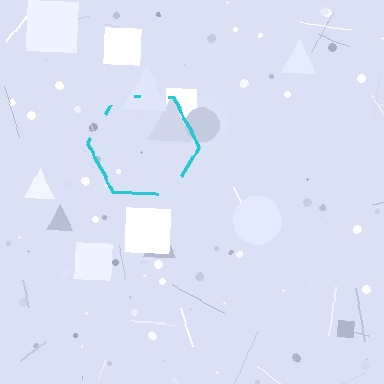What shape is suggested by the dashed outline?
The dashed outline suggests a hexagon.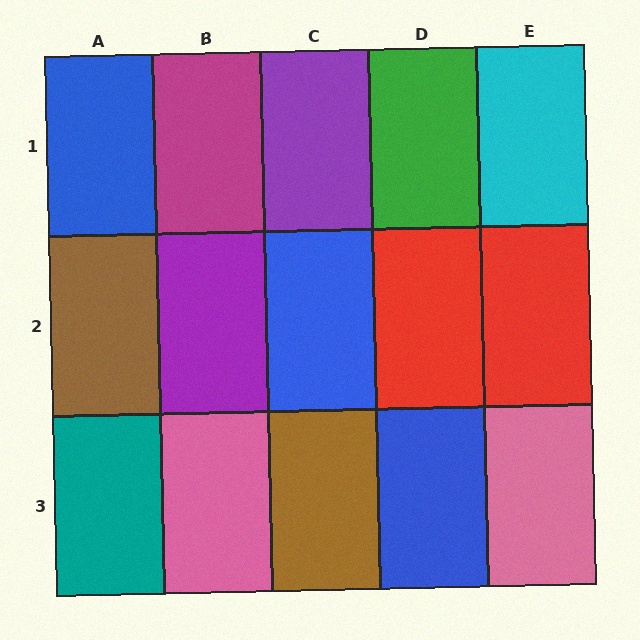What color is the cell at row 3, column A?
Teal.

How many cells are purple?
2 cells are purple.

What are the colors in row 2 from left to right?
Brown, purple, blue, red, red.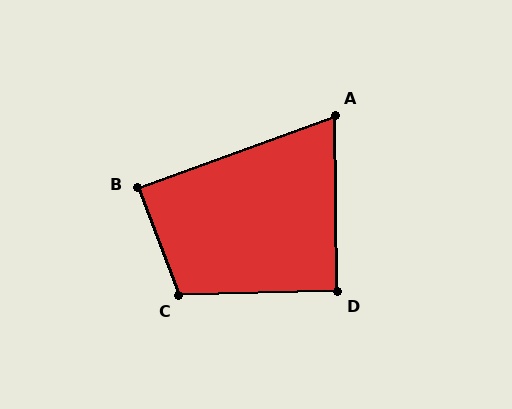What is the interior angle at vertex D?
Approximately 91 degrees (approximately right).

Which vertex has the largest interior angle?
C, at approximately 109 degrees.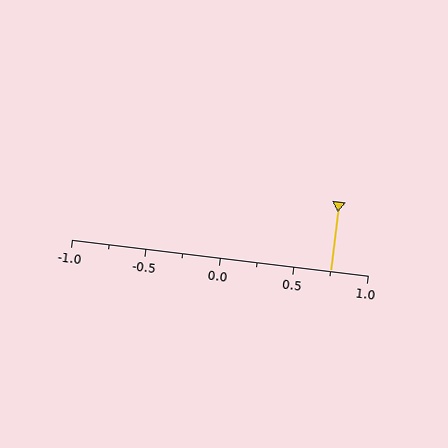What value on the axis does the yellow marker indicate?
The marker indicates approximately 0.75.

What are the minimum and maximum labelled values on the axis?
The axis runs from -1.0 to 1.0.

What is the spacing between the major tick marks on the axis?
The major ticks are spaced 0.5 apart.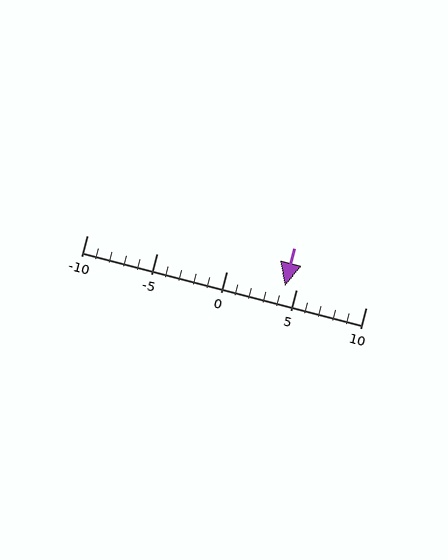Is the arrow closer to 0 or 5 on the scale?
The arrow is closer to 5.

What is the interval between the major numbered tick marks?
The major tick marks are spaced 5 units apart.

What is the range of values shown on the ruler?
The ruler shows values from -10 to 10.